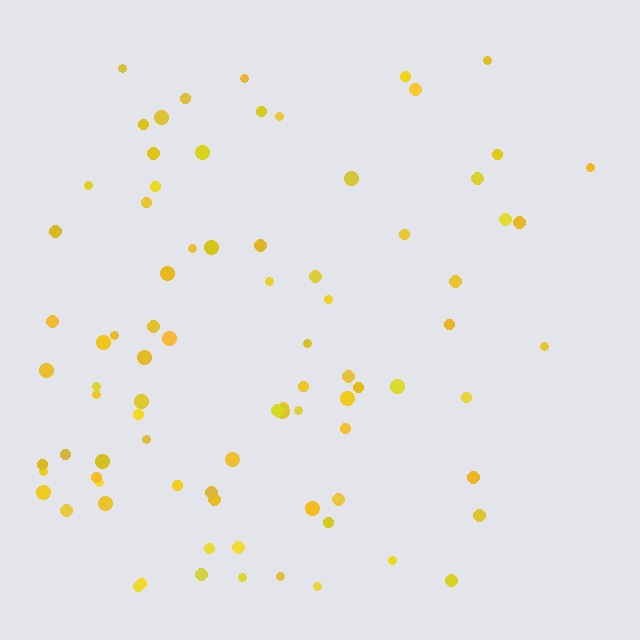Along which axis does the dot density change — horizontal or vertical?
Horizontal.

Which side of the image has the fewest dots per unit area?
The right.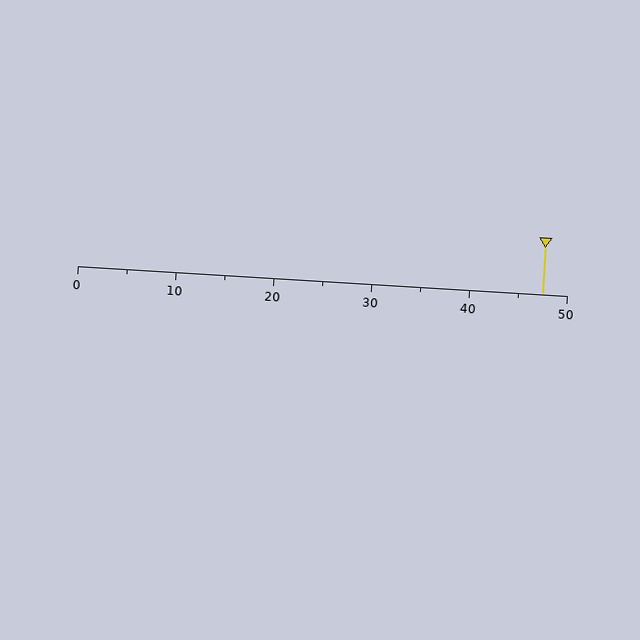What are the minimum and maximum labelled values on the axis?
The axis runs from 0 to 50.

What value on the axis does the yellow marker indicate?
The marker indicates approximately 47.5.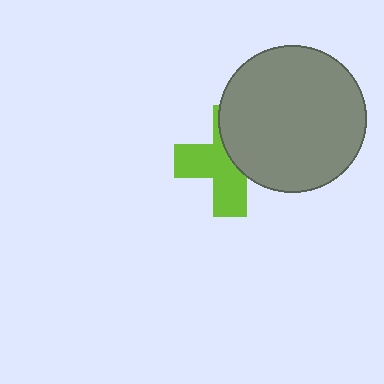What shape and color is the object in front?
The object in front is a gray circle.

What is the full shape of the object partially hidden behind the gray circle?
The partially hidden object is a lime cross.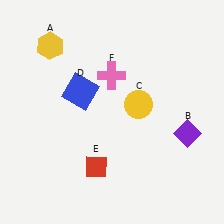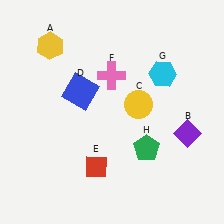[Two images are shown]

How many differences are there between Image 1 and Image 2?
There are 2 differences between the two images.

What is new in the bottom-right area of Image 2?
A green pentagon (H) was added in the bottom-right area of Image 2.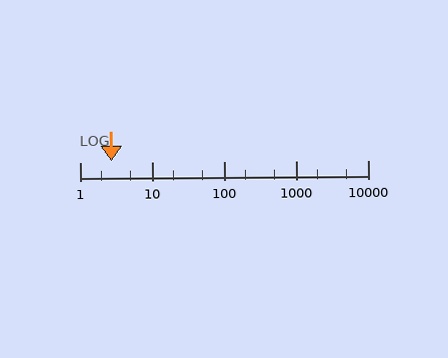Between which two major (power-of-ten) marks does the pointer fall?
The pointer is between 1 and 10.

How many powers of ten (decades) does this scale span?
The scale spans 4 decades, from 1 to 10000.